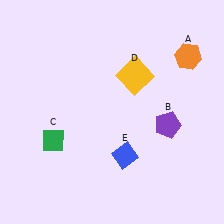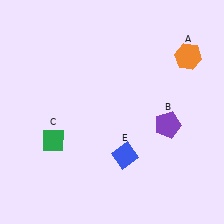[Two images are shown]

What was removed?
The yellow square (D) was removed in Image 2.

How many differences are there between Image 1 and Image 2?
There is 1 difference between the two images.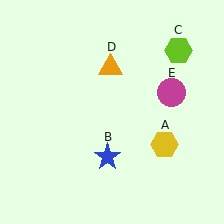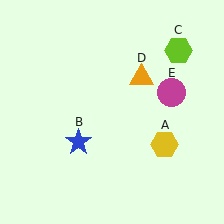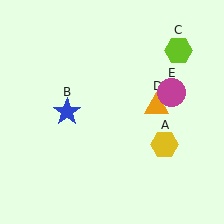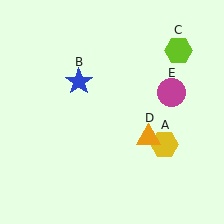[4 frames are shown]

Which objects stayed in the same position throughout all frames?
Yellow hexagon (object A) and lime hexagon (object C) and magenta circle (object E) remained stationary.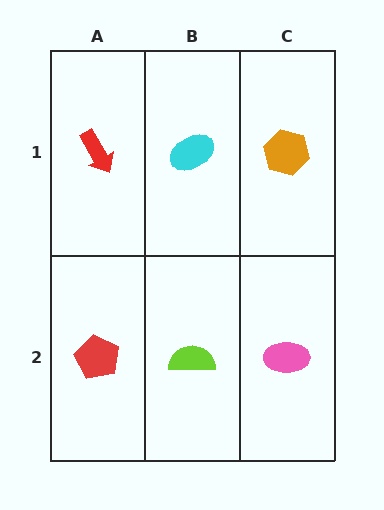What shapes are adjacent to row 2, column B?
A cyan ellipse (row 1, column B), a red pentagon (row 2, column A), a pink ellipse (row 2, column C).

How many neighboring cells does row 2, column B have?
3.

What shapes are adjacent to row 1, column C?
A pink ellipse (row 2, column C), a cyan ellipse (row 1, column B).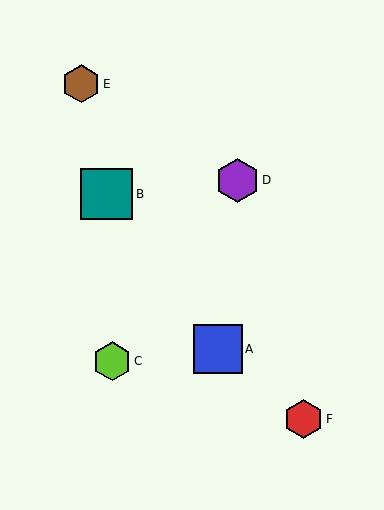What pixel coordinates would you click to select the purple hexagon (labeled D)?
Click at (237, 180) to select the purple hexagon D.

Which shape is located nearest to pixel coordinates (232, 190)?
The purple hexagon (labeled D) at (237, 180) is nearest to that location.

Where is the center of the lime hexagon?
The center of the lime hexagon is at (112, 361).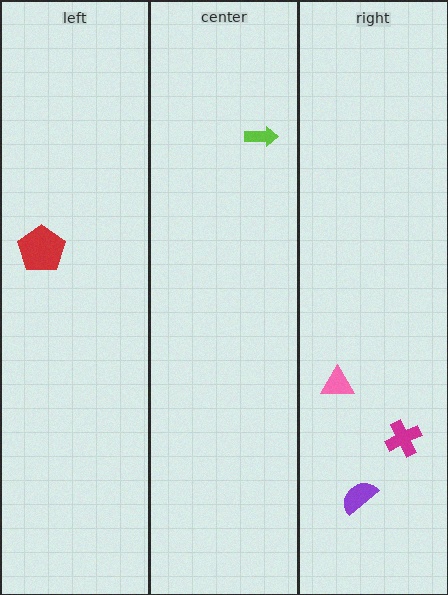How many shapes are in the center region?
1.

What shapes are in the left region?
The red pentagon.